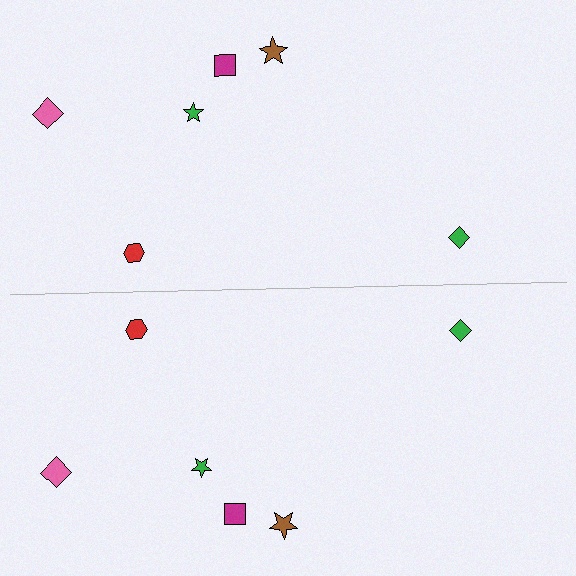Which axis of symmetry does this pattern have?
The pattern has a horizontal axis of symmetry running through the center of the image.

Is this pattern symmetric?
Yes, this pattern has bilateral (reflection) symmetry.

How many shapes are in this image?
There are 12 shapes in this image.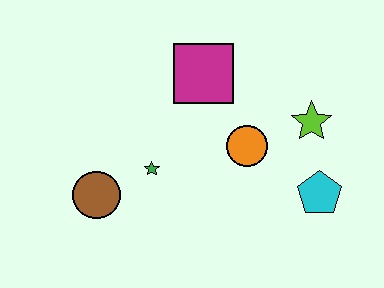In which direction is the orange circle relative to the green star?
The orange circle is to the right of the green star.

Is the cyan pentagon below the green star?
Yes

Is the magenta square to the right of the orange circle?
No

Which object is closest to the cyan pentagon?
The lime star is closest to the cyan pentagon.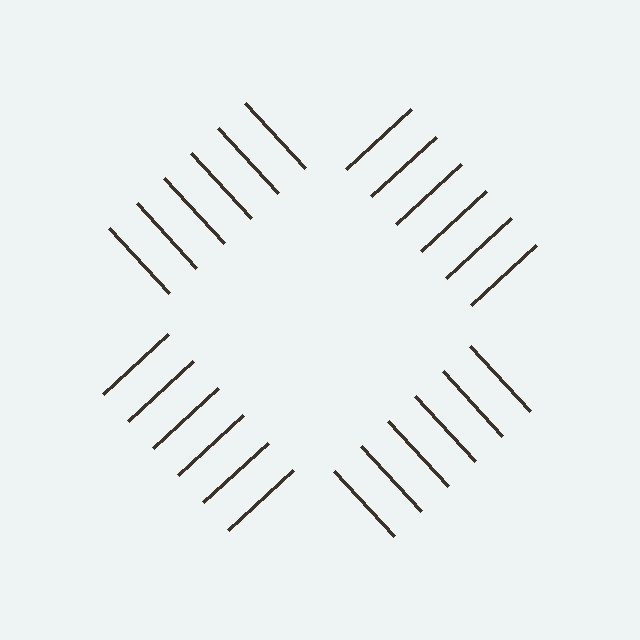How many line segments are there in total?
24 — 6 along each of the 4 edges.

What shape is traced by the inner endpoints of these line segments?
An illusory square — the line segments terminate on its edges but no continuous stroke is drawn.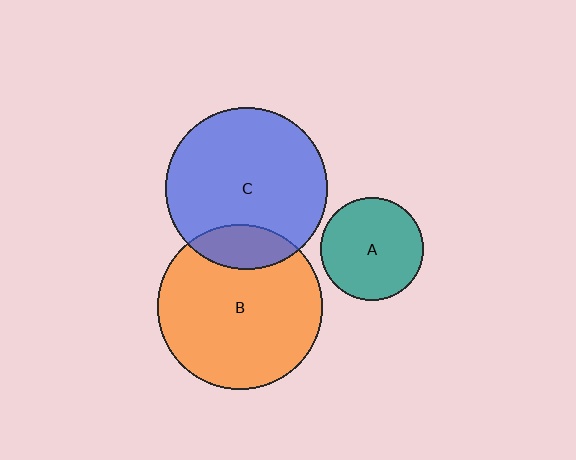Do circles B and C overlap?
Yes.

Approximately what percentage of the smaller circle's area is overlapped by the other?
Approximately 15%.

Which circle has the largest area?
Circle B (orange).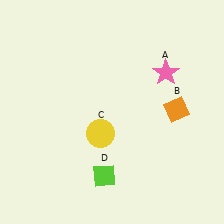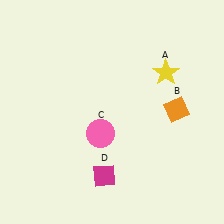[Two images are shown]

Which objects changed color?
A changed from pink to yellow. C changed from yellow to pink. D changed from lime to magenta.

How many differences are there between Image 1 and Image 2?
There are 3 differences between the two images.